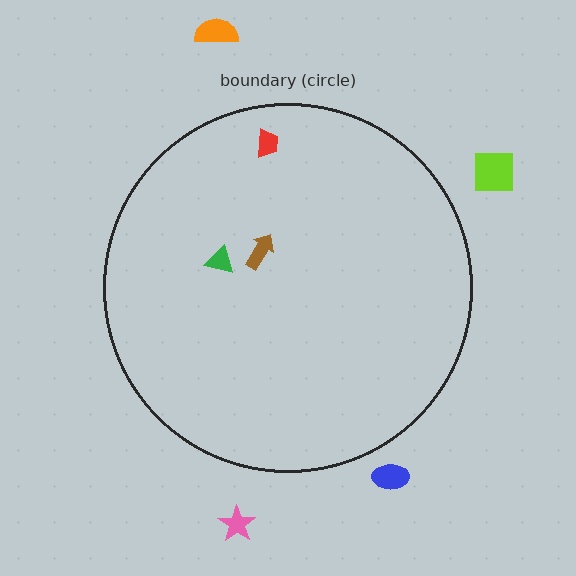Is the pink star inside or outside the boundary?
Outside.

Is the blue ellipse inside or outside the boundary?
Outside.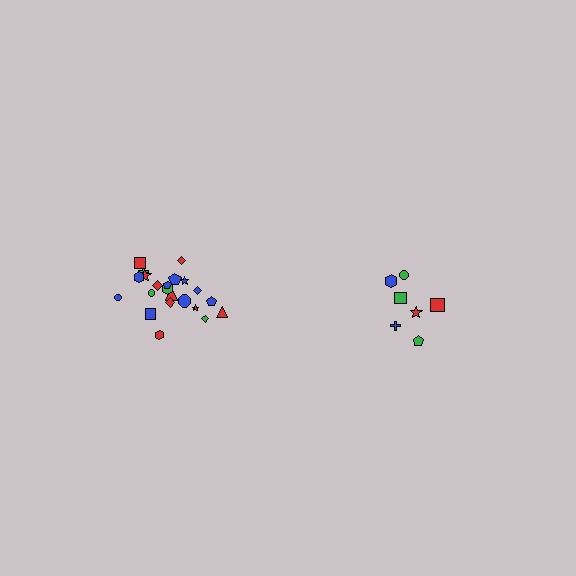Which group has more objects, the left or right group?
The left group.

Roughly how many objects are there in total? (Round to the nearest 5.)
Roughly 30 objects in total.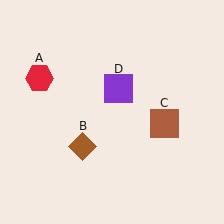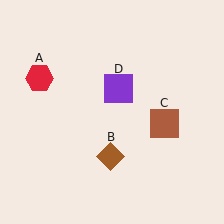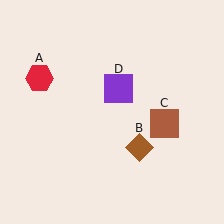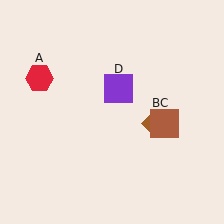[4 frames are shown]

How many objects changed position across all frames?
1 object changed position: brown diamond (object B).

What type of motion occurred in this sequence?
The brown diamond (object B) rotated counterclockwise around the center of the scene.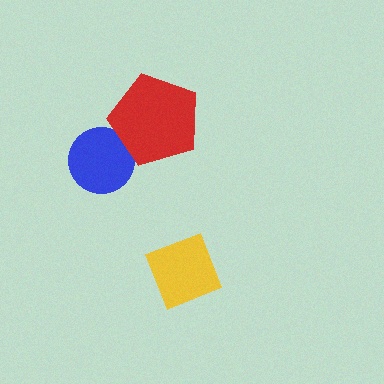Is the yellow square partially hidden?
No, no other shape covers it.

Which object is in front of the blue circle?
The red pentagon is in front of the blue circle.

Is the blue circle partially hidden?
Yes, it is partially covered by another shape.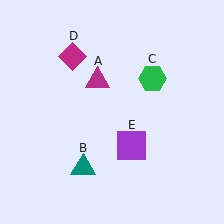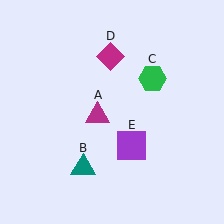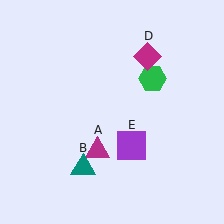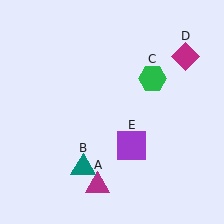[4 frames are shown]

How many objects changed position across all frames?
2 objects changed position: magenta triangle (object A), magenta diamond (object D).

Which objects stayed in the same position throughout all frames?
Teal triangle (object B) and green hexagon (object C) and purple square (object E) remained stationary.